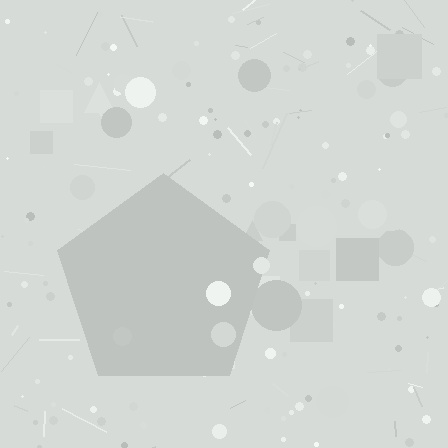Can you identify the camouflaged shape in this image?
The camouflaged shape is a pentagon.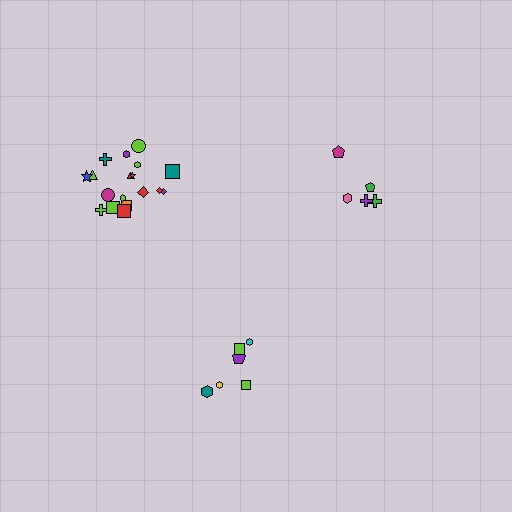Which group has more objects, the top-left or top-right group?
The top-left group.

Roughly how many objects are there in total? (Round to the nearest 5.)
Roughly 30 objects in total.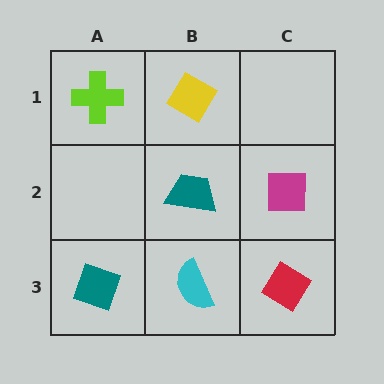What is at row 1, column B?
A yellow diamond.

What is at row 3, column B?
A cyan semicircle.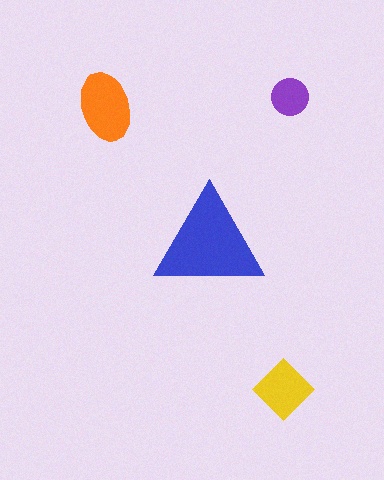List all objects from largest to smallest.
The blue triangle, the orange ellipse, the yellow diamond, the purple circle.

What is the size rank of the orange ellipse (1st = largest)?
2nd.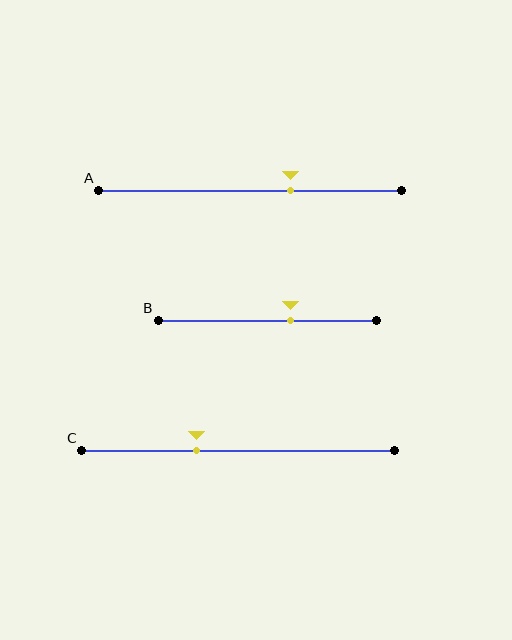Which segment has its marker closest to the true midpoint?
Segment B has its marker closest to the true midpoint.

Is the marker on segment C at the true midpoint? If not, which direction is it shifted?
No, the marker on segment C is shifted to the left by about 13% of the segment length.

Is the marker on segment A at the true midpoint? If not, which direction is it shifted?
No, the marker on segment A is shifted to the right by about 13% of the segment length.